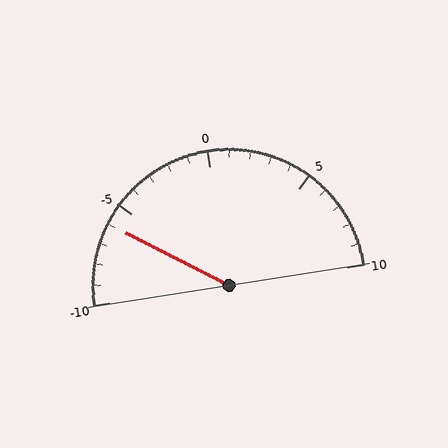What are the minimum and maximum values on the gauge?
The gauge ranges from -10 to 10.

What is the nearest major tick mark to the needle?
The nearest major tick mark is -5.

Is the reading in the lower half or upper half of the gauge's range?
The reading is in the lower half of the range (-10 to 10).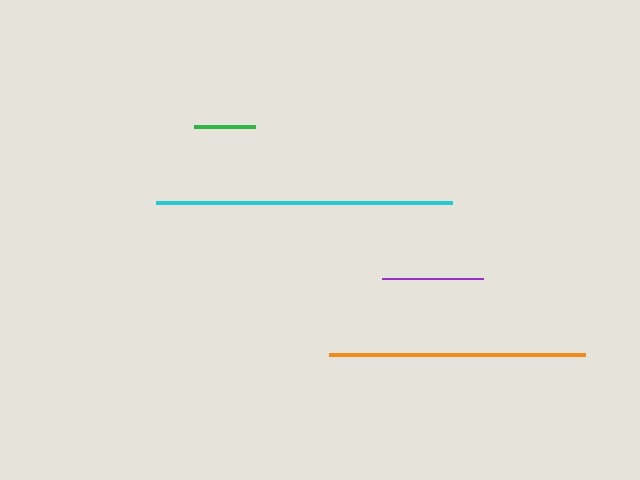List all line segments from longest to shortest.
From longest to shortest: cyan, orange, purple, green.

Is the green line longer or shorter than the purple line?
The purple line is longer than the green line.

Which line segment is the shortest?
The green line is the shortest at approximately 61 pixels.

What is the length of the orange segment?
The orange segment is approximately 256 pixels long.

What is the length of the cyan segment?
The cyan segment is approximately 296 pixels long.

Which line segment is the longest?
The cyan line is the longest at approximately 296 pixels.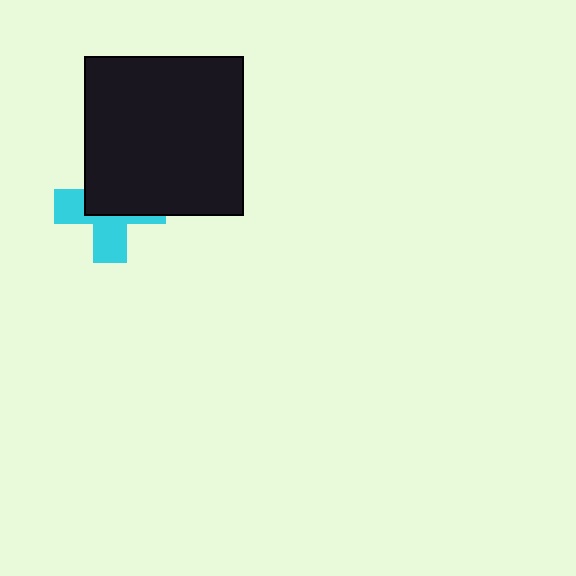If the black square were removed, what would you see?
You would see the complete cyan cross.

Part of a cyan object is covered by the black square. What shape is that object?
It is a cross.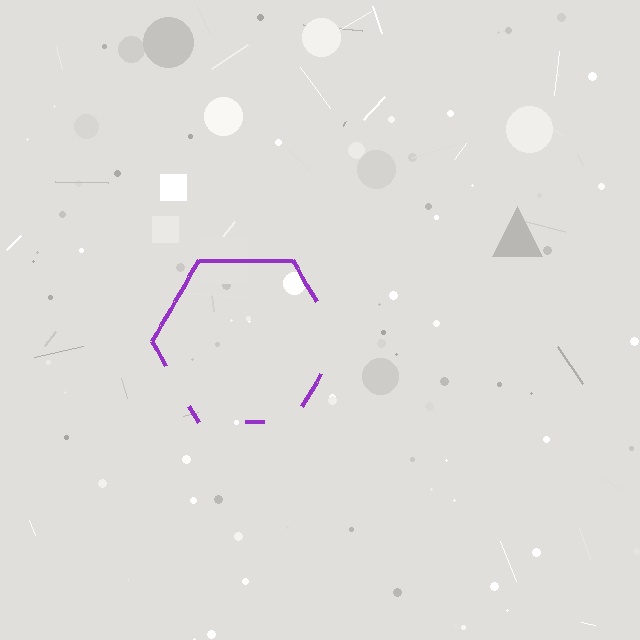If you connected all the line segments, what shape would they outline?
They would outline a hexagon.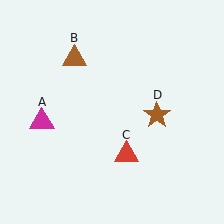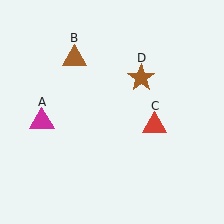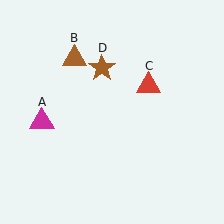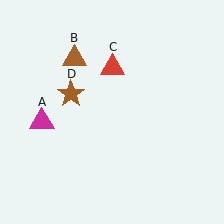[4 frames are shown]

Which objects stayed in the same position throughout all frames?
Magenta triangle (object A) and brown triangle (object B) remained stationary.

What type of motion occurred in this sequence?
The red triangle (object C), brown star (object D) rotated counterclockwise around the center of the scene.